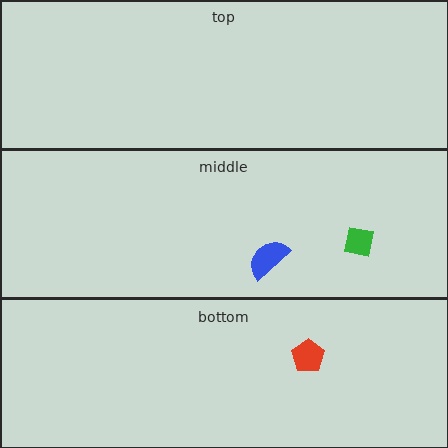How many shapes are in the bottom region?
1.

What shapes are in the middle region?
The blue semicircle, the green square.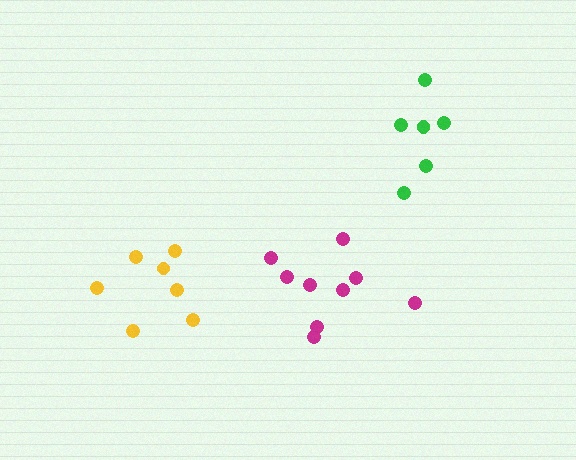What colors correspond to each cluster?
The clusters are colored: green, magenta, yellow.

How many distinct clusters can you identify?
There are 3 distinct clusters.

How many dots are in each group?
Group 1: 6 dots, Group 2: 9 dots, Group 3: 7 dots (22 total).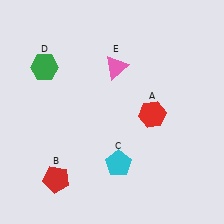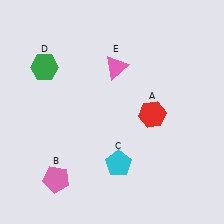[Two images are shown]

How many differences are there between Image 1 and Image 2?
There is 1 difference between the two images.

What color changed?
The pentagon (B) changed from red in Image 1 to pink in Image 2.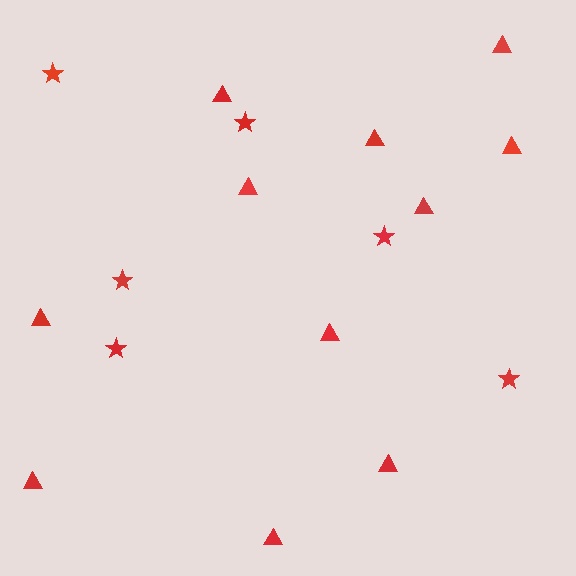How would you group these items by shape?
There are 2 groups: one group of stars (6) and one group of triangles (11).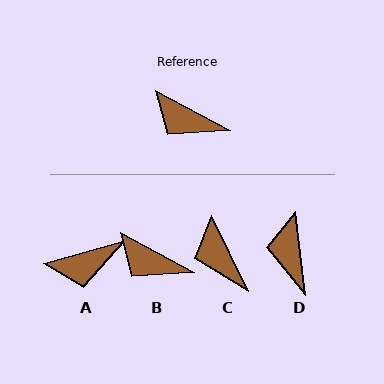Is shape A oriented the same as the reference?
No, it is off by about 44 degrees.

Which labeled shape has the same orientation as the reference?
B.